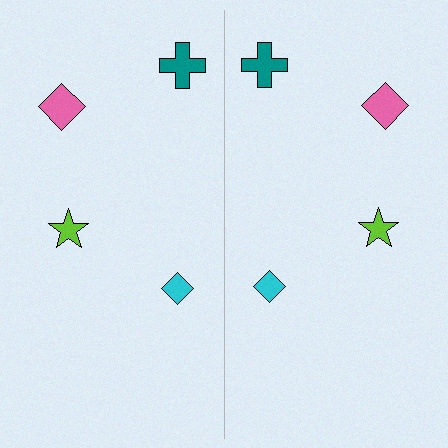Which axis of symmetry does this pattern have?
The pattern has a vertical axis of symmetry running through the center of the image.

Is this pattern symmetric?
Yes, this pattern has bilateral (reflection) symmetry.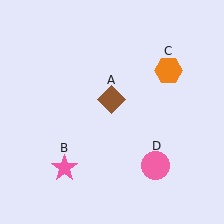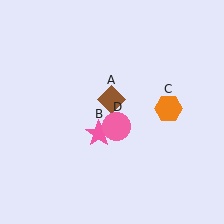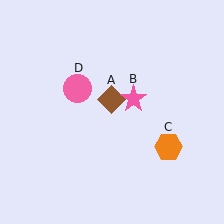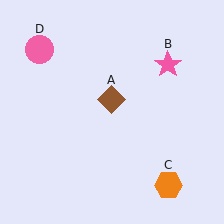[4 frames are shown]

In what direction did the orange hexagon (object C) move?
The orange hexagon (object C) moved down.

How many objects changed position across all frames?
3 objects changed position: pink star (object B), orange hexagon (object C), pink circle (object D).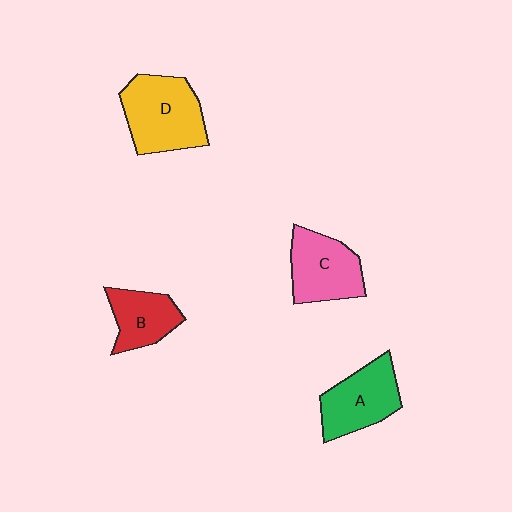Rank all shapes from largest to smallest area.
From largest to smallest: D (yellow), A (green), C (pink), B (red).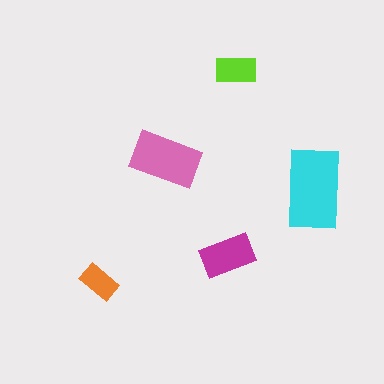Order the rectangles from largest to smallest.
the cyan one, the pink one, the magenta one, the lime one, the orange one.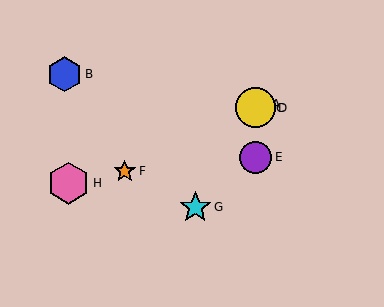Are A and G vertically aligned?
No, A is at x≈256 and G is at x≈195.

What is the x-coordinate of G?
Object G is at x≈195.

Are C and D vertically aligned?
Yes, both are at x≈256.